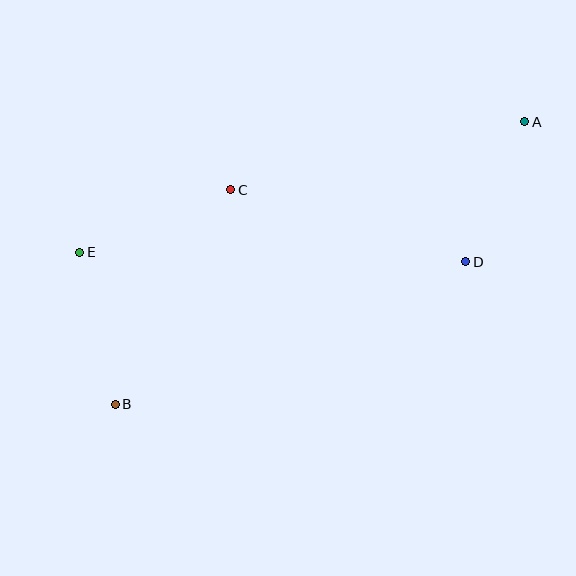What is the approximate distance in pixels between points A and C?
The distance between A and C is approximately 302 pixels.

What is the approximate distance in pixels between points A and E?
The distance between A and E is approximately 464 pixels.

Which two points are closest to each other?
Points A and D are closest to each other.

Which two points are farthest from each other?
Points A and B are farthest from each other.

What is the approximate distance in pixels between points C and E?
The distance between C and E is approximately 163 pixels.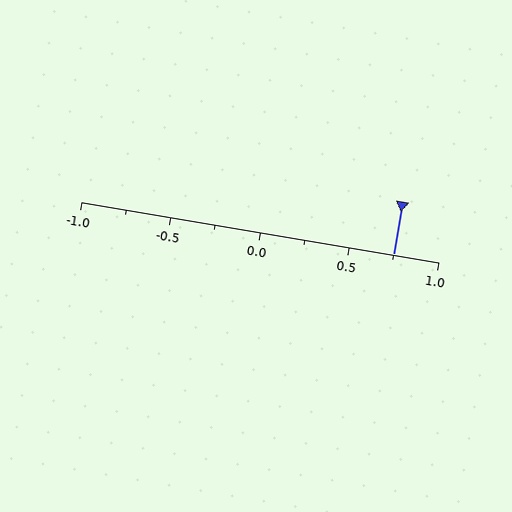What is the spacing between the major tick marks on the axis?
The major ticks are spaced 0.5 apart.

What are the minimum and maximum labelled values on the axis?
The axis runs from -1.0 to 1.0.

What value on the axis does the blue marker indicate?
The marker indicates approximately 0.75.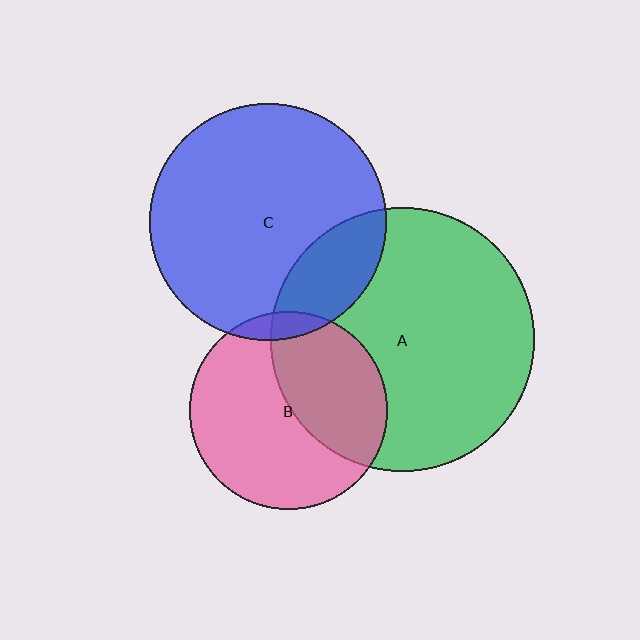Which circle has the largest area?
Circle A (green).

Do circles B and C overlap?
Yes.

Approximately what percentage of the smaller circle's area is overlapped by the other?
Approximately 5%.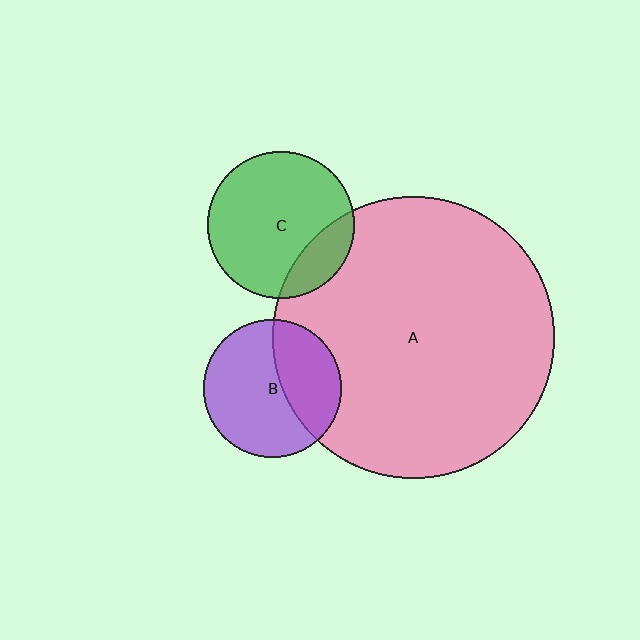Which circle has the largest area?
Circle A (pink).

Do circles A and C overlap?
Yes.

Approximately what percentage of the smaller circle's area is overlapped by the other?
Approximately 20%.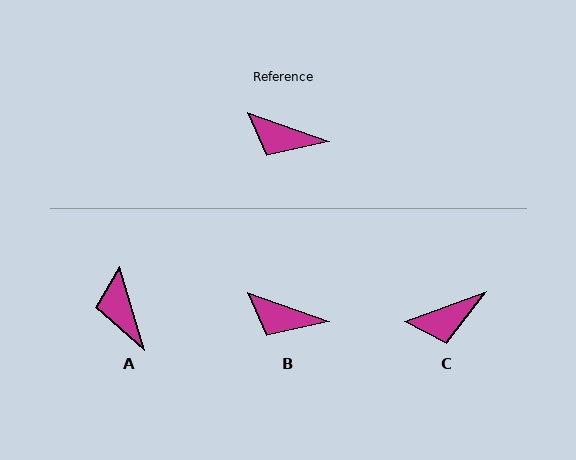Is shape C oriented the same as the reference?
No, it is off by about 39 degrees.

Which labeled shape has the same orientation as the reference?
B.